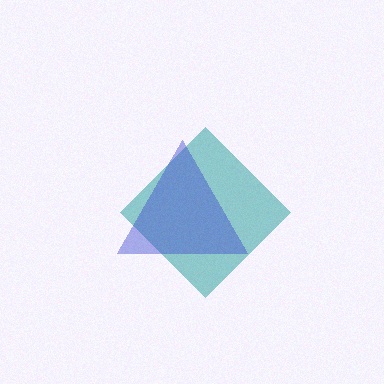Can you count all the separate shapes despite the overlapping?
Yes, there are 2 separate shapes.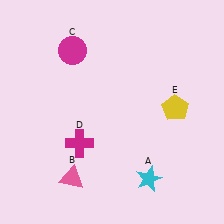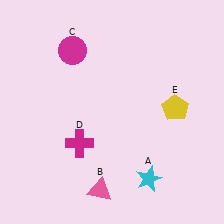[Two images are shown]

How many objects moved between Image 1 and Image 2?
1 object moved between the two images.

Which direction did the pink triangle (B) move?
The pink triangle (B) moved right.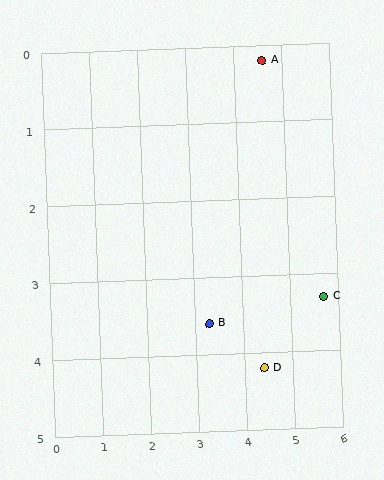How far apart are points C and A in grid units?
Points C and A are about 3.3 grid units apart.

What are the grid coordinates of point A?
Point A is at approximately (4.6, 0.2).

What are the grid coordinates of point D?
Point D is at approximately (4.4, 4.2).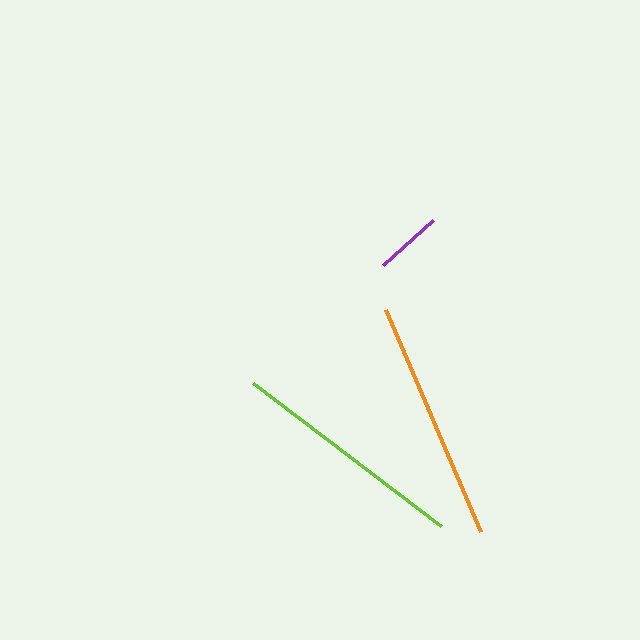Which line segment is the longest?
The orange line is the longest at approximately 242 pixels.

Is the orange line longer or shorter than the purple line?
The orange line is longer than the purple line.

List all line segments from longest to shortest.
From longest to shortest: orange, lime, purple.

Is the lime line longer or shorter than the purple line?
The lime line is longer than the purple line.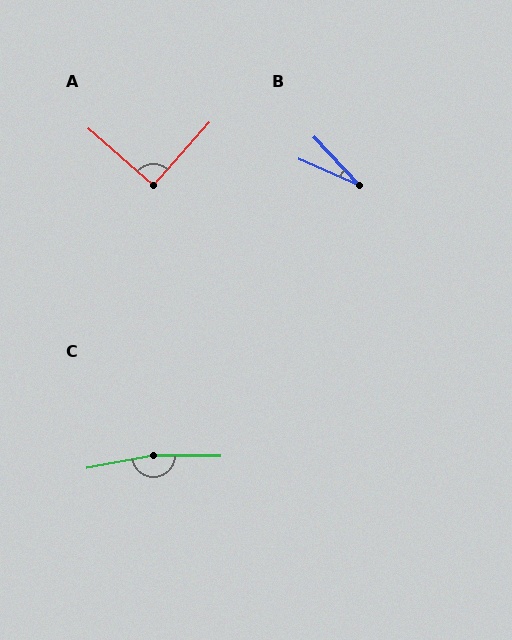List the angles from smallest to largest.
B (23°), A (90°), C (169°).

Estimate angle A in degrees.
Approximately 90 degrees.